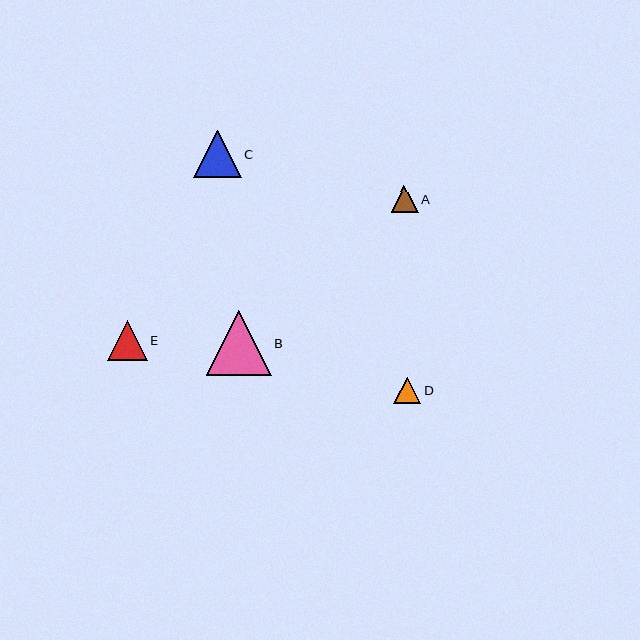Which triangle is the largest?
Triangle B is the largest with a size of approximately 65 pixels.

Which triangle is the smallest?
Triangle D is the smallest with a size of approximately 27 pixels.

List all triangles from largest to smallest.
From largest to smallest: B, C, E, A, D.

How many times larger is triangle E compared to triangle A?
Triangle E is approximately 1.5 times the size of triangle A.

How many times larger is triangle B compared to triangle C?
Triangle B is approximately 1.4 times the size of triangle C.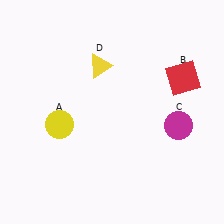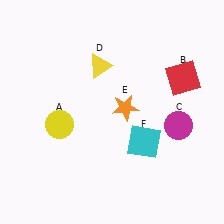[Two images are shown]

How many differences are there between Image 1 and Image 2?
There are 2 differences between the two images.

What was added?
An orange star (E), a cyan square (F) were added in Image 2.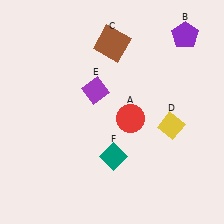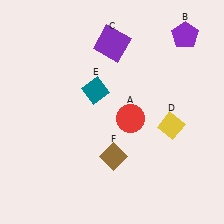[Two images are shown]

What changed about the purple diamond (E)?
In Image 1, E is purple. In Image 2, it changed to teal.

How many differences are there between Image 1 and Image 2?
There are 3 differences between the two images.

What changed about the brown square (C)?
In Image 1, C is brown. In Image 2, it changed to purple.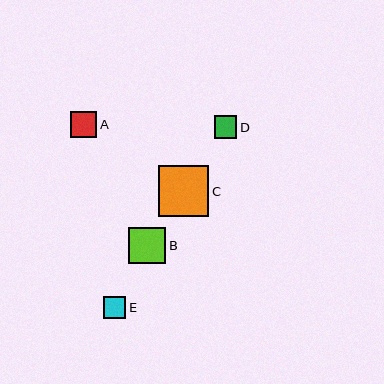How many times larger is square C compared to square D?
Square C is approximately 2.2 times the size of square D.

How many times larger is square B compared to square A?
Square B is approximately 1.4 times the size of square A.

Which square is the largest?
Square C is the largest with a size of approximately 50 pixels.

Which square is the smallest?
Square E is the smallest with a size of approximately 22 pixels.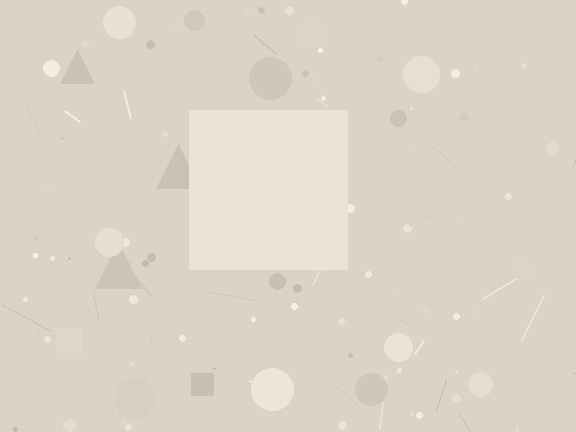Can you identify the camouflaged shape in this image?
The camouflaged shape is a square.